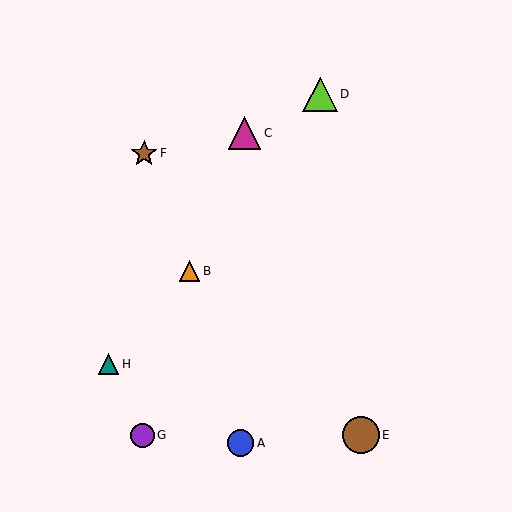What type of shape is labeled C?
Shape C is a magenta triangle.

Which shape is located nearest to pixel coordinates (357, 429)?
The brown circle (labeled E) at (361, 435) is nearest to that location.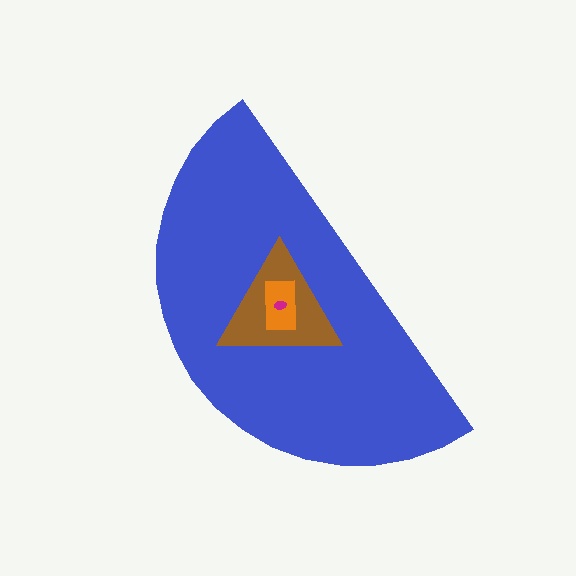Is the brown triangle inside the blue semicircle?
Yes.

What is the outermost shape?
The blue semicircle.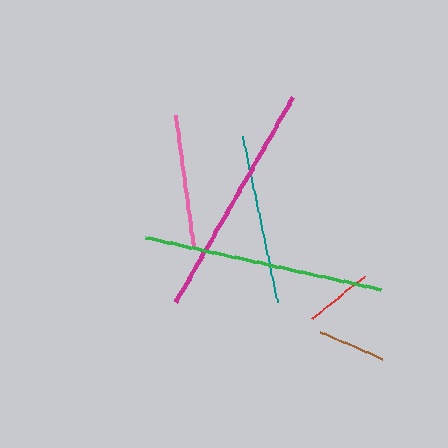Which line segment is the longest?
The green line is the longest at approximately 241 pixels.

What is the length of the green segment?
The green segment is approximately 241 pixels long.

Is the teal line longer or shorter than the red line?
The teal line is longer than the red line.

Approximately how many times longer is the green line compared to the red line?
The green line is approximately 3.6 times the length of the red line.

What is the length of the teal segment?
The teal segment is approximately 169 pixels long.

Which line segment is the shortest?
The red line is the shortest at approximately 67 pixels.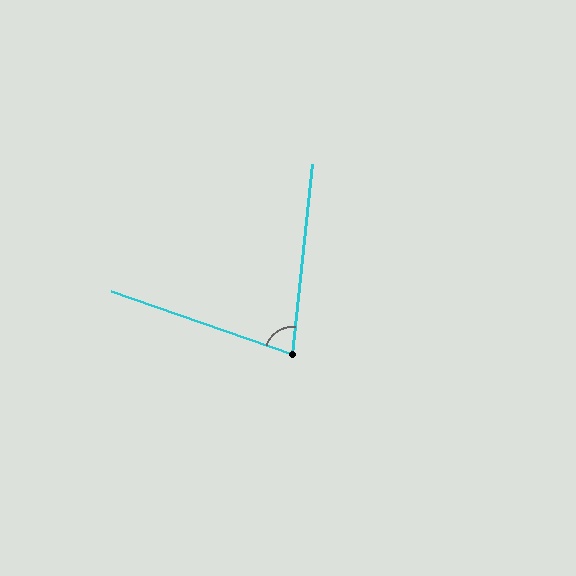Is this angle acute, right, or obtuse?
It is acute.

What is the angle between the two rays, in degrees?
Approximately 77 degrees.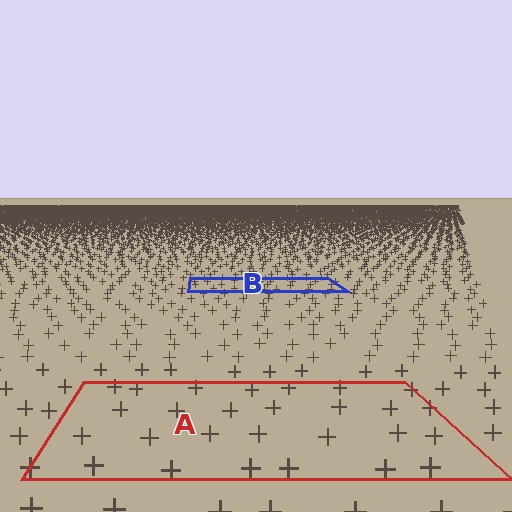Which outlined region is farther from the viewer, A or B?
Region B is farther from the viewer — the texture elements inside it appear smaller and more densely packed.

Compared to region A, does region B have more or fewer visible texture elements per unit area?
Region B has more texture elements per unit area — they are packed more densely because it is farther away.